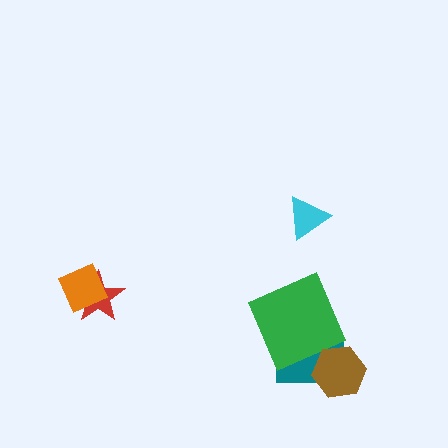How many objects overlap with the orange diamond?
1 object overlaps with the orange diamond.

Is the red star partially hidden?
Yes, it is partially covered by another shape.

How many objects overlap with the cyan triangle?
0 objects overlap with the cyan triangle.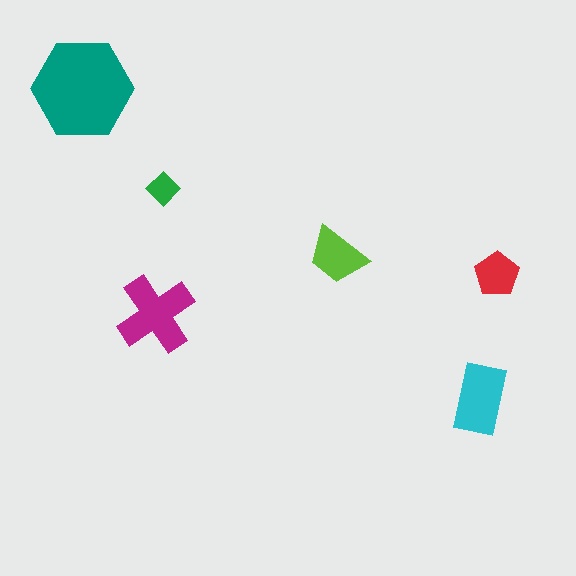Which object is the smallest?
The green diamond.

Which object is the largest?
The teal hexagon.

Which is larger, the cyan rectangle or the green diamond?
The cyan rectangle.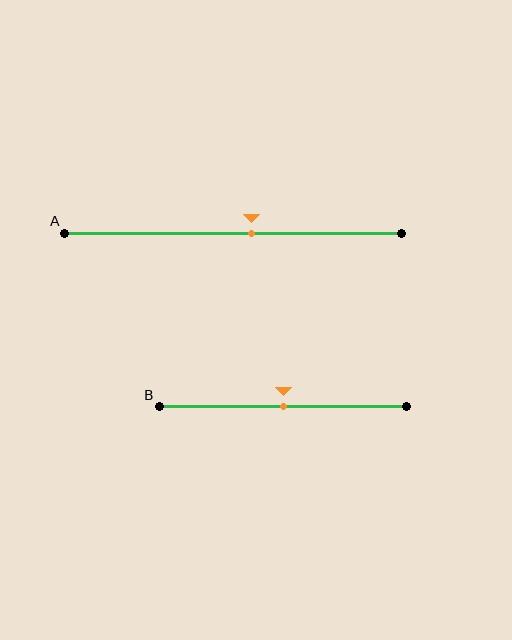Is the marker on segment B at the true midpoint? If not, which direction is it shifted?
Yes, the marker on segment B is at the true midpoint.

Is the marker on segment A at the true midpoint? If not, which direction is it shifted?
No, the marker on segment A is shifted to the right by about 6% of the segment length.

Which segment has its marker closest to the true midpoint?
Segment B has its marker closest to the true midpoint.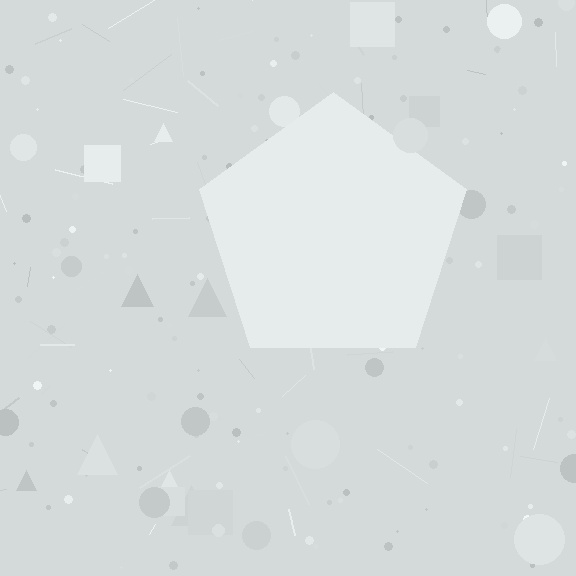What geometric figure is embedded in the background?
A pentagon is embedded in the background.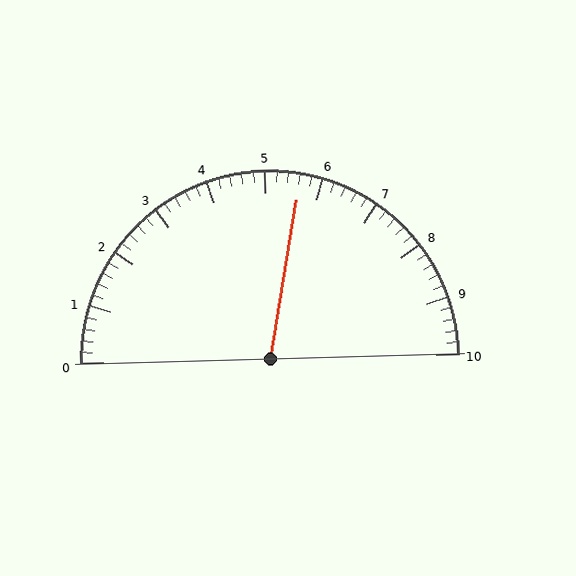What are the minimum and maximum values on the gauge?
The gauge ranges from 0 to 10.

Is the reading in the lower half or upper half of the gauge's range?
The reading is in the upper half of the range (0 to 10).